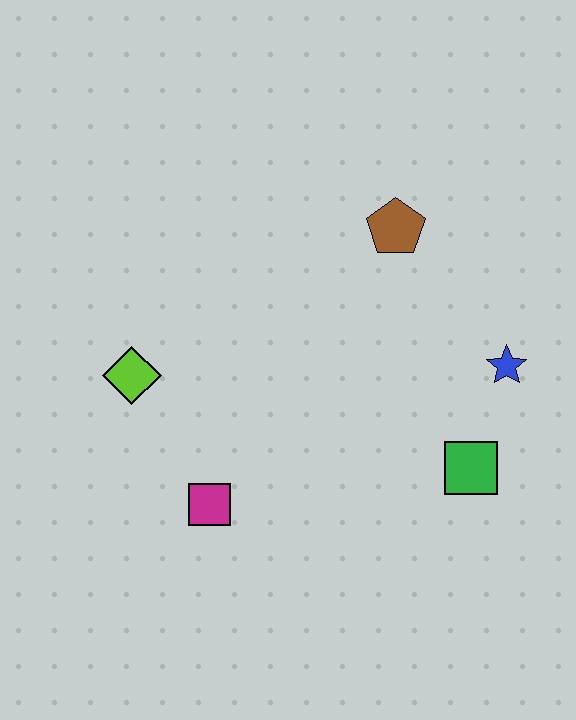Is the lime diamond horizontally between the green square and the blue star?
No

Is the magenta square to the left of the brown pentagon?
Yes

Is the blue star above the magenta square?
Yes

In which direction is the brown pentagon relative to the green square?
The brown pentagon is above the green square.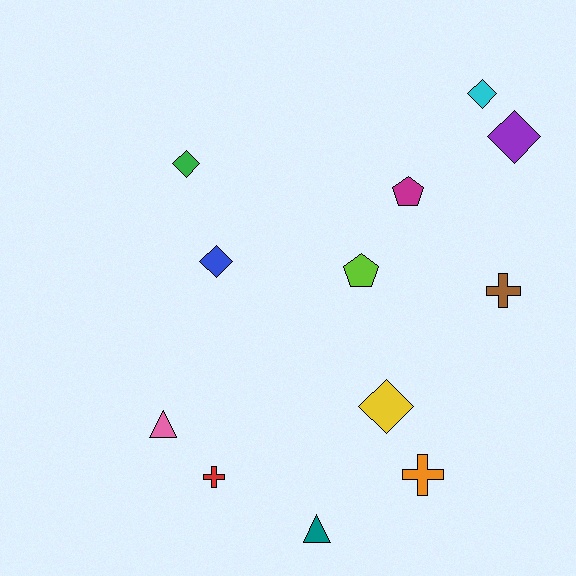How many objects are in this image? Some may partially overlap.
There are 12 objects.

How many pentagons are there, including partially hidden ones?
There are 2 pentagons.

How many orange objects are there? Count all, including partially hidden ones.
There is 1 orange object.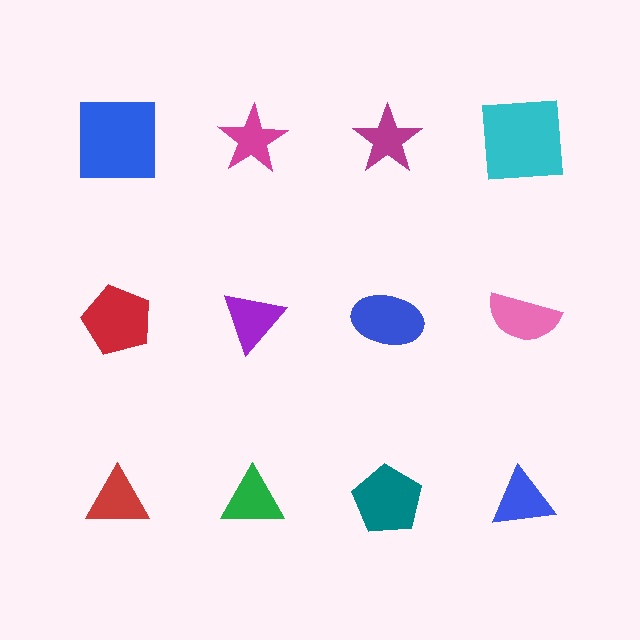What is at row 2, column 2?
A purple triangle.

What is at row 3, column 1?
A red triangle.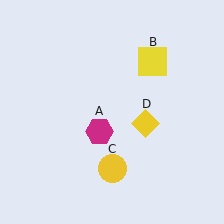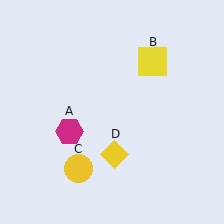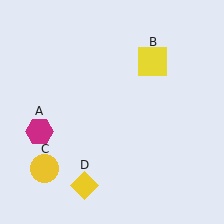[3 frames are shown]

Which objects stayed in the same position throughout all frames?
Yellow square (object B) remained stationary.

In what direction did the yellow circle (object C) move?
The yellow circle (object C) moved left.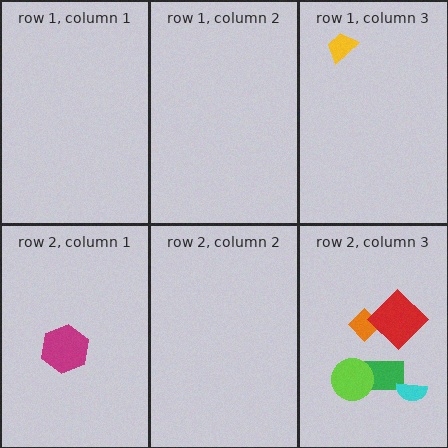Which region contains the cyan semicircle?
The row 2, column 3 region.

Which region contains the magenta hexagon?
The row 2, column 1 region.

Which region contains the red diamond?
The row 2, column 3 region.